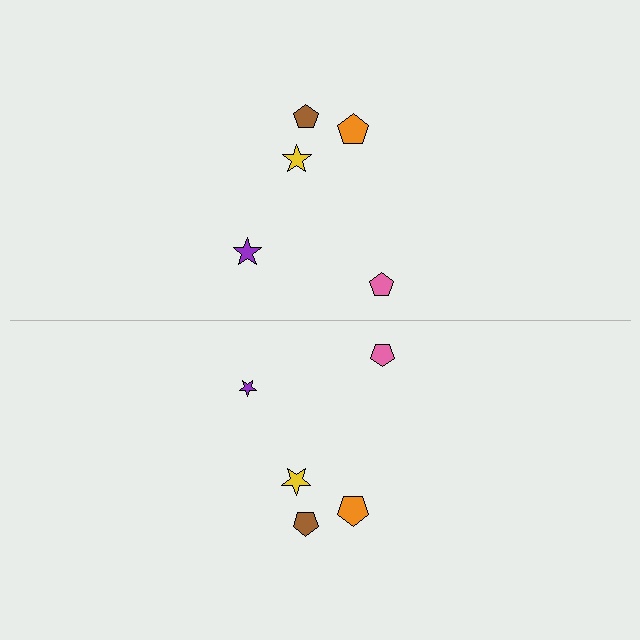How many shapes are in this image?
There are 10 shapes in this image.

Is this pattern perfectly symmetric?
No, the pattern is not perfectly symmetric. The purple star on the bottom side has a different size than its mirror counterpart.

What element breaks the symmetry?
The purple star on the bottom side has a different size than its mirror counterpart.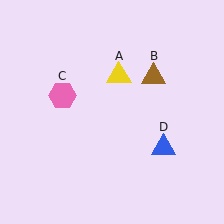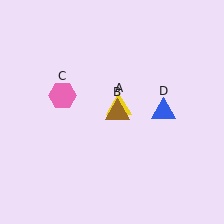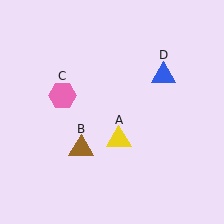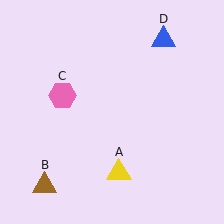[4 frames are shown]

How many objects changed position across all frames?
3 objects changed position: yellow triangle (object A), brown triangle (object B), blue triangle (object D).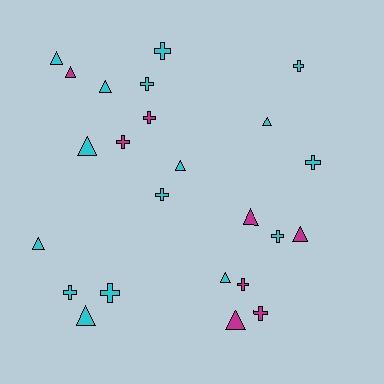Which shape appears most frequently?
Cross, with 12 objects.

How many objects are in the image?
There are 24 objects.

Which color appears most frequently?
Cyan, with 16 objects.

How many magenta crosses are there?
There are 4 magenta crosses.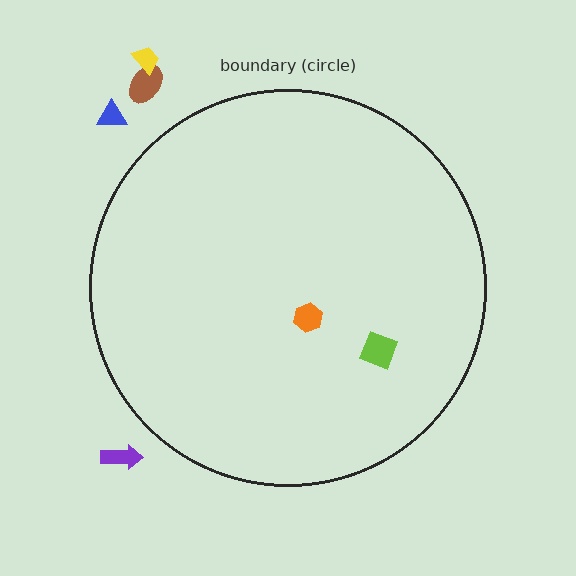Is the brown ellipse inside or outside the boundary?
Outside.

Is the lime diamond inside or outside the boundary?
Inside.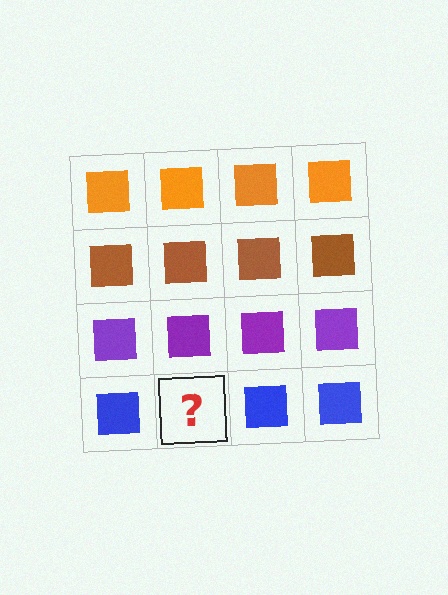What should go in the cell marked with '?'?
The missing cell should contain a blue square.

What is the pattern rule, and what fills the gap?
The rule is that each row has a consistent color. The gap should be filled with a blue square.